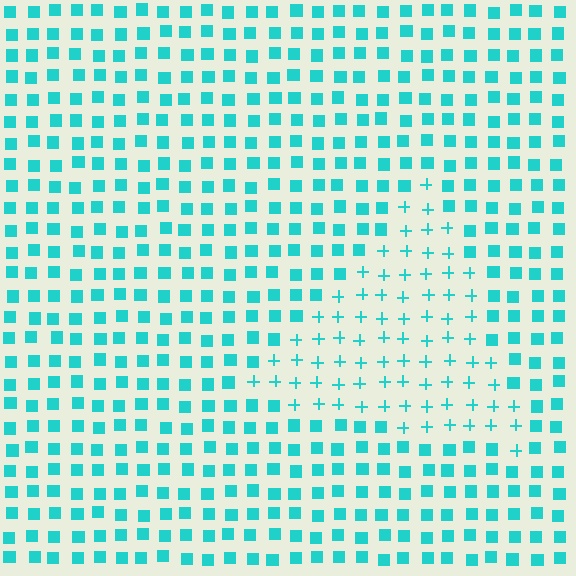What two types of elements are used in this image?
The image uses plus signs inside the triangle region and squares outside it.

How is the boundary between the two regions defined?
The boundary is defined by a change in element shape: plus signs inside vs. squares outside. All elements share the same color and spacing.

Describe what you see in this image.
The image is filled with small cyan elements arranged in a uniform grid. A triangle-shaped region contains plus signs, while the surrounding area contains squares. The boundary is defined purely by the change in element shape.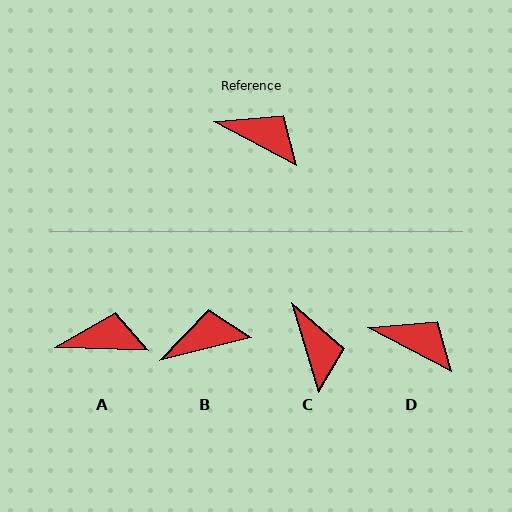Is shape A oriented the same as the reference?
No, it is off by about 26 degrees.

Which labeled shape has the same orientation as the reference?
D.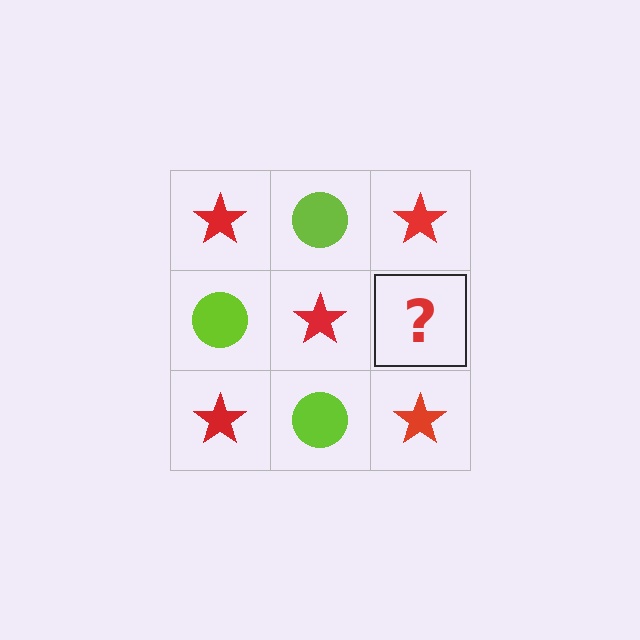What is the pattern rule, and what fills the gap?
The rule is that it alternates red star and lime circle in a checkerboard pattern. The gap should be filled with a lime circle.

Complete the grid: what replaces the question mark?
The question mark should be replaced with a lime circle.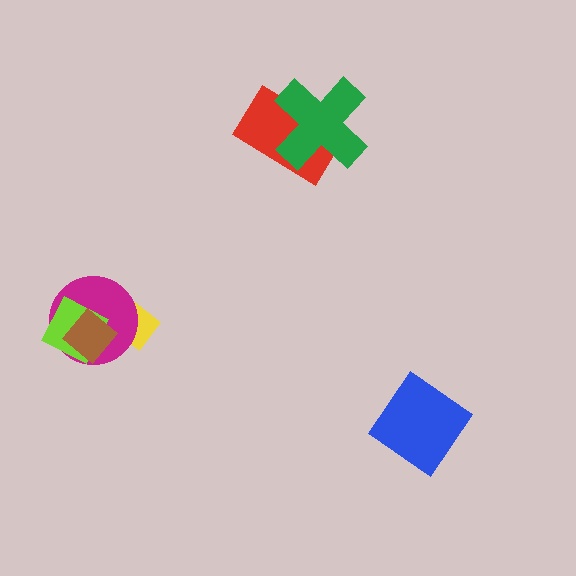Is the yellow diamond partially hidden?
Yes, it is partially covered by another shape.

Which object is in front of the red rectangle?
The green cross is in front of the red rectangle.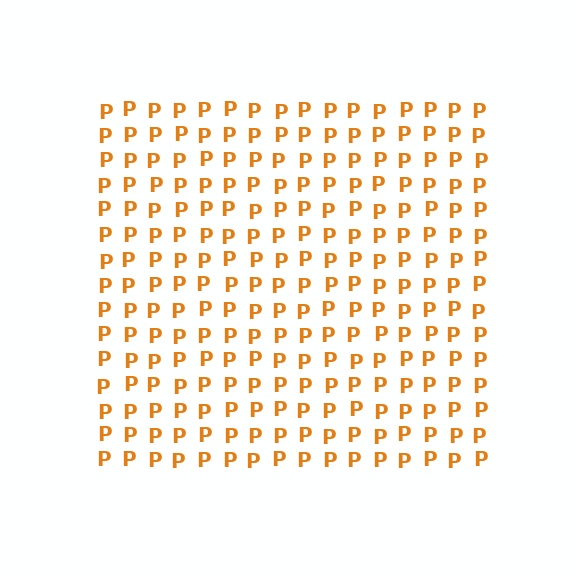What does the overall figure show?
The overall figure shows a square.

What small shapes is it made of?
It is made of small letter P's.